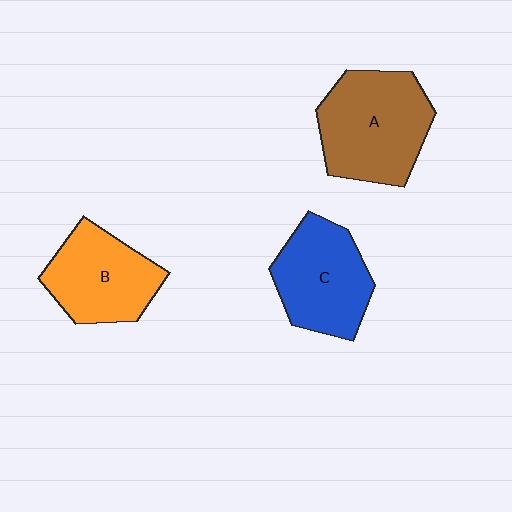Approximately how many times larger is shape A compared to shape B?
Approximately 1.3 times.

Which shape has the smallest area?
Shape B (orange).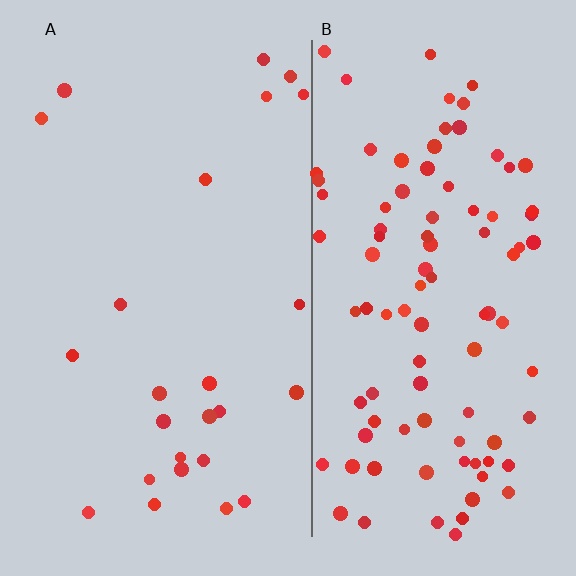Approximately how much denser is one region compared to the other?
Approximately 3.9× — region B over region A.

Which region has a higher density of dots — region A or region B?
B (the right).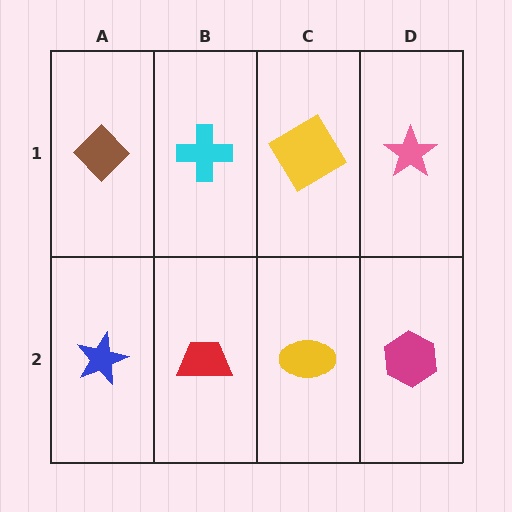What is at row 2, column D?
A magenta hexagon.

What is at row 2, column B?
A red trapezoid.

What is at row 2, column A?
A blue star.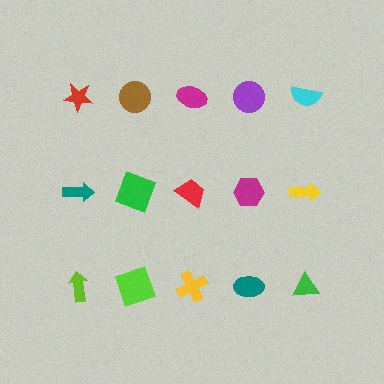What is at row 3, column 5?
A green triangle.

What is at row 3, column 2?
A lime square.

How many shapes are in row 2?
5 shapes.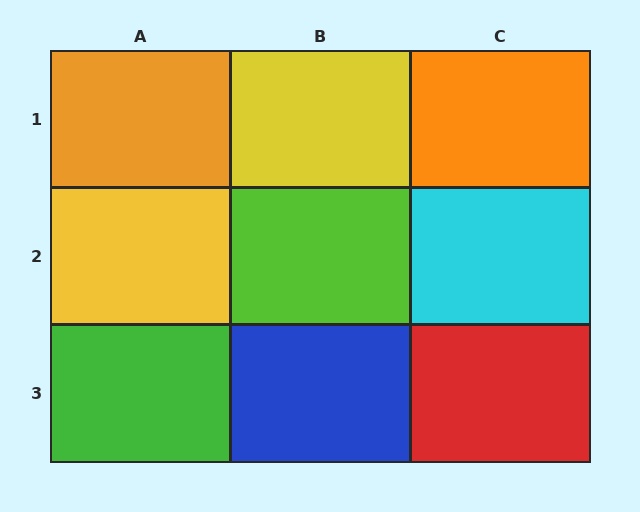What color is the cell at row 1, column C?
Orange.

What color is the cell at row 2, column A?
Yellow.